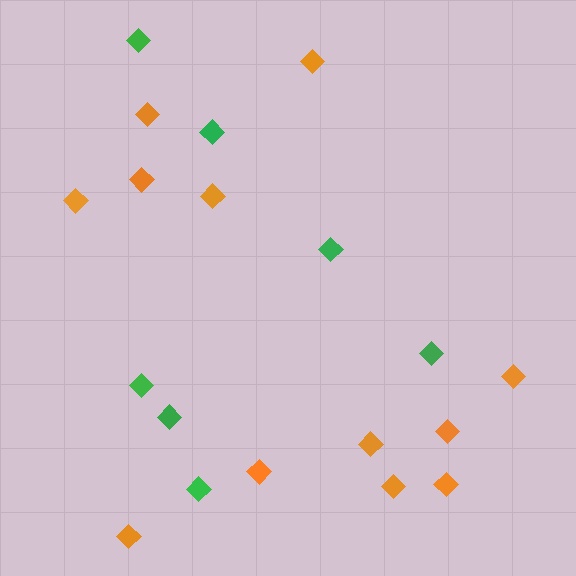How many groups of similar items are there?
There are 2 groups: one group of green diamonds (7) and one group of orange diamonds (12).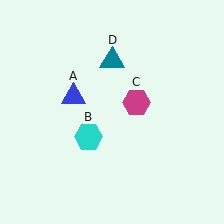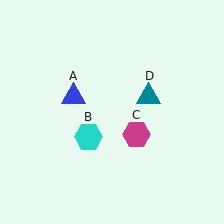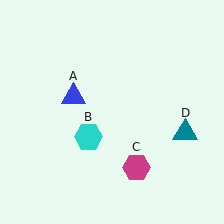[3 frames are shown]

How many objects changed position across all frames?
2 objects changed position: magenta hexagon (object C), teal triangle (object D).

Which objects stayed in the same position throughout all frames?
Blue triangle (object A) and cyan hexagon (object B) remained stationary.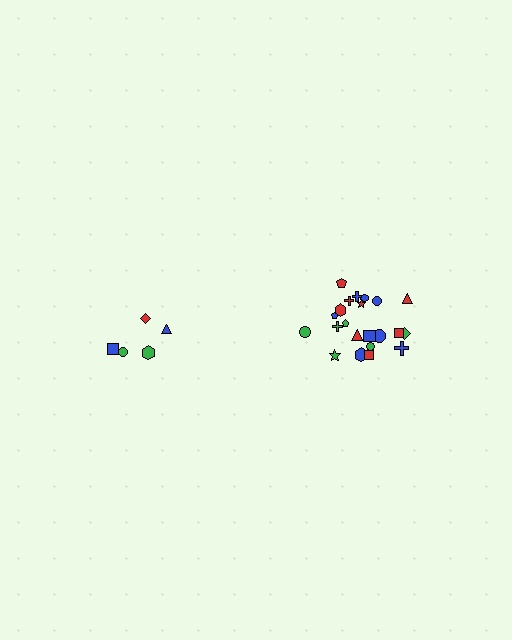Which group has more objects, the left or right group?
The right group.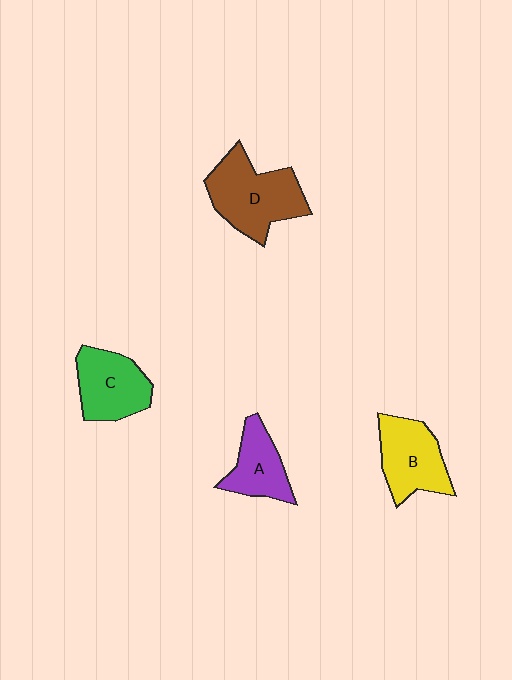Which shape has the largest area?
Shape D (brown).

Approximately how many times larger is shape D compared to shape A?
Approximately 1.6 times.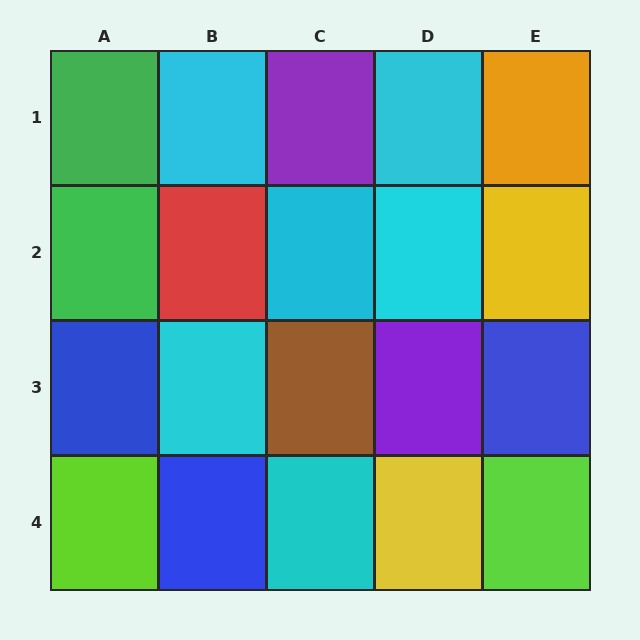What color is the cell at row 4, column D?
Yellow.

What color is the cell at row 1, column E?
Orange.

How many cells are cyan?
6 cells are cyan.